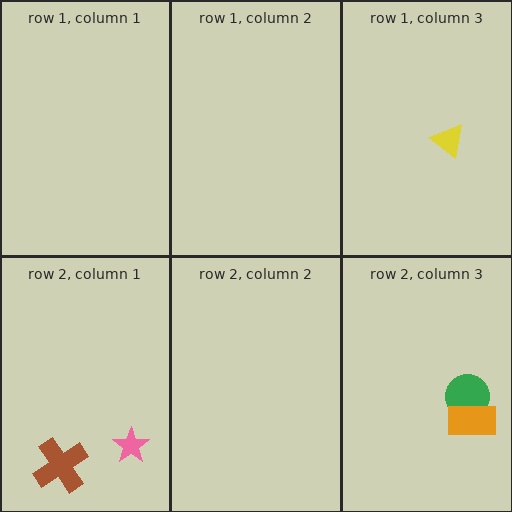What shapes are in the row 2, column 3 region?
The green circle, the orange rectangle.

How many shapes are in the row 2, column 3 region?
2.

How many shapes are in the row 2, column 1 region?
2.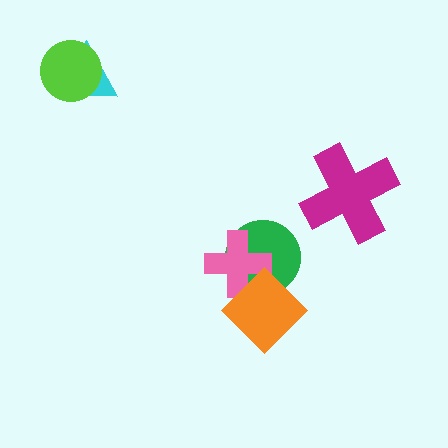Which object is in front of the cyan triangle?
The lime circle is in front of the cyan triangle.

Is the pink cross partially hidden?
Yes, it is partially covered by another shape.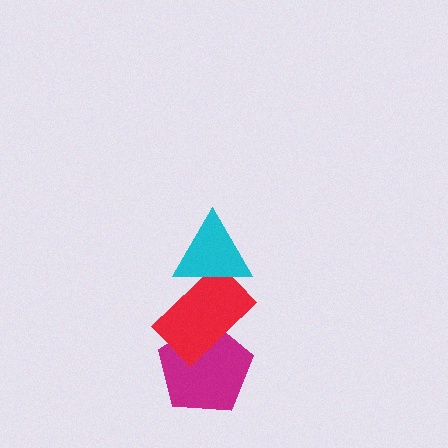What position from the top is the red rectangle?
The red rectangle is 2nd from the top.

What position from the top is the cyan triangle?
The cyan triangle is 1st from the top.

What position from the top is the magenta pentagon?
The magenta pentagon is 3rd from the top.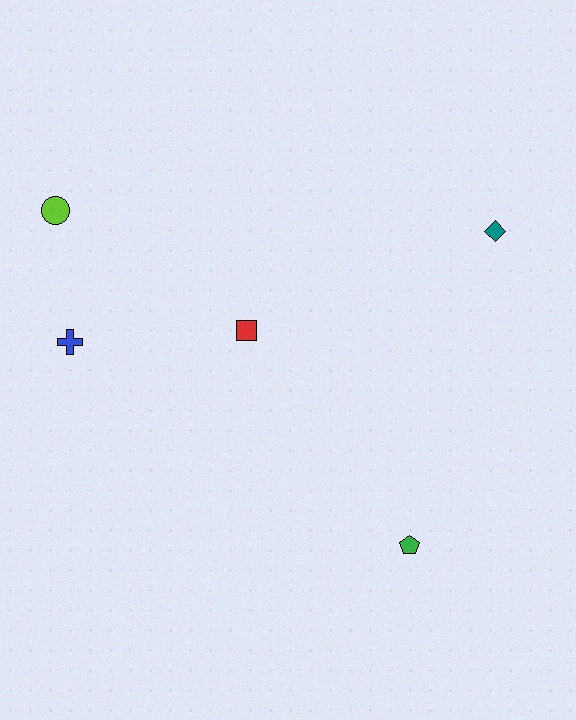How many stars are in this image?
There are no stars.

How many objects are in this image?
There are 5 objects.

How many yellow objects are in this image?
There are no yellow objects.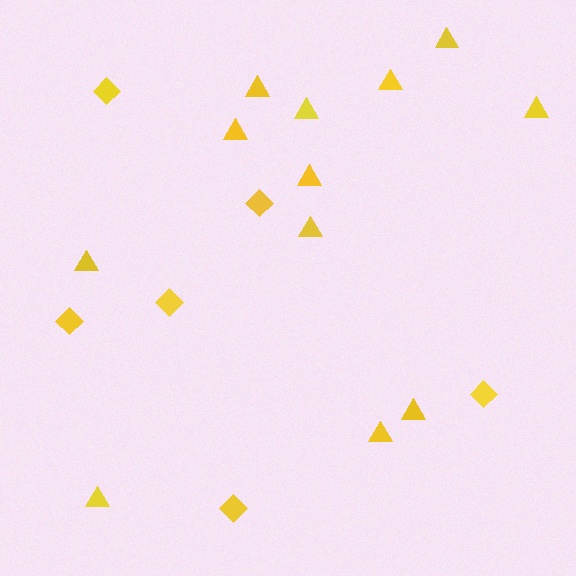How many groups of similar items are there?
There are 2 groups: one group of diamonds (6) and one group of triangles (12).